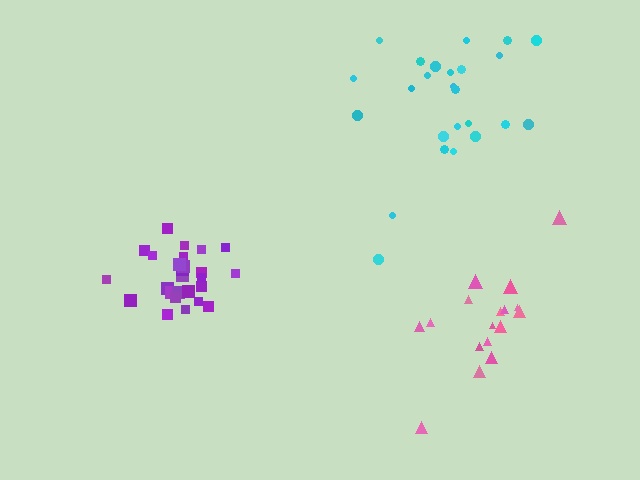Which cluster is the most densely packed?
Purple.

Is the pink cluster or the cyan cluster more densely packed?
Pink.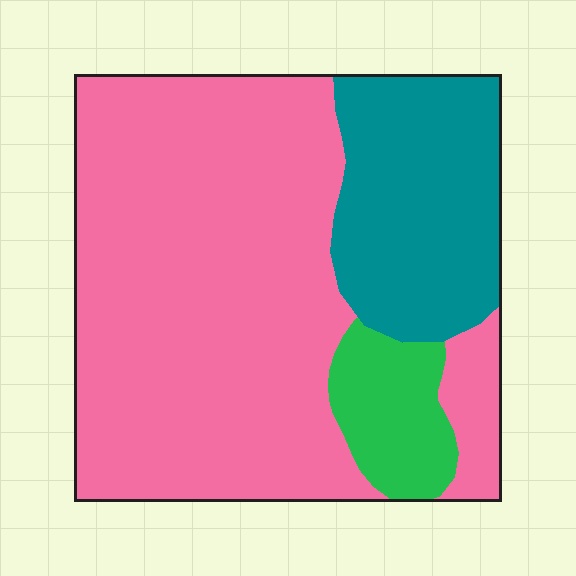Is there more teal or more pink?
Pink.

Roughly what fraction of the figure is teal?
Teal takes up about one quarter (1/4) of the figure.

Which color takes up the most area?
Pink, at roughly 70%.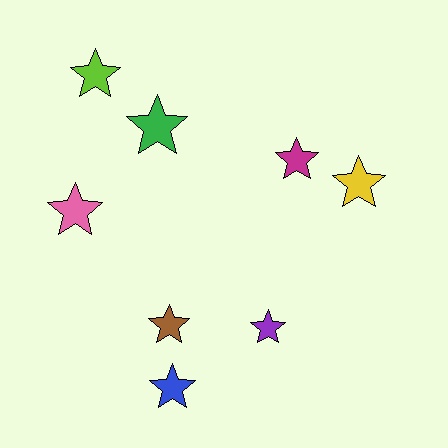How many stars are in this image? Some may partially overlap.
There are 8 stars.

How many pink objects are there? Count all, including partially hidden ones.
There is 1 pink object.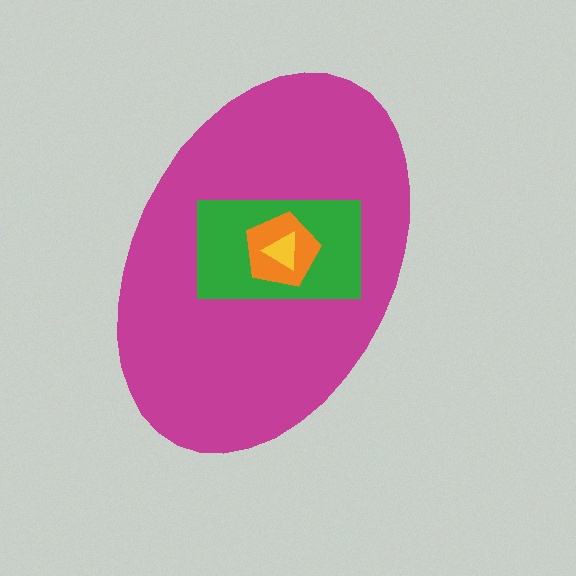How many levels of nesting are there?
4.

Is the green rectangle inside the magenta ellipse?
Yes.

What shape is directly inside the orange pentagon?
The yellow triangle.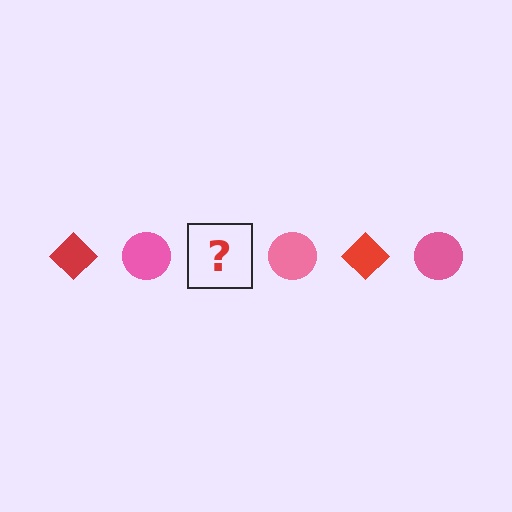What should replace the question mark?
The question mark should be replaced with a red diamond.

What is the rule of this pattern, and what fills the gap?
The rule is that the pattern alternates between red diamond and pink circle. The gap should be filled with a red diamond.